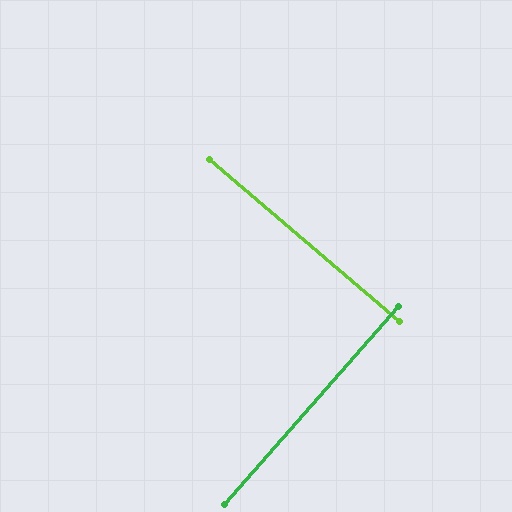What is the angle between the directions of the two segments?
Approximately 89 degrees.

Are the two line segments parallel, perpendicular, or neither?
Perpendicular — they meet at approximately 89°.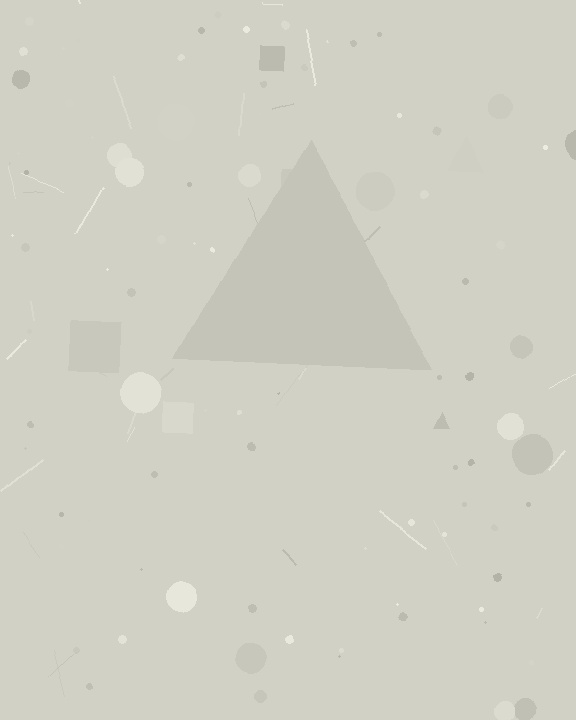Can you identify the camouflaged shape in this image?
The camouflaged shape is a triangle.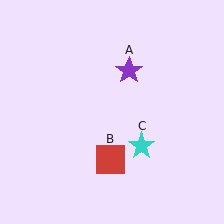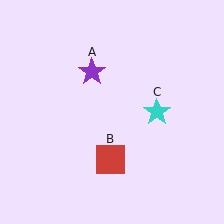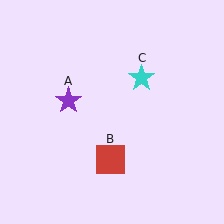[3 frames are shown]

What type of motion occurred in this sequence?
The purple star (object A), cyan star (object C) rotated counterclockwise around the center of the scene.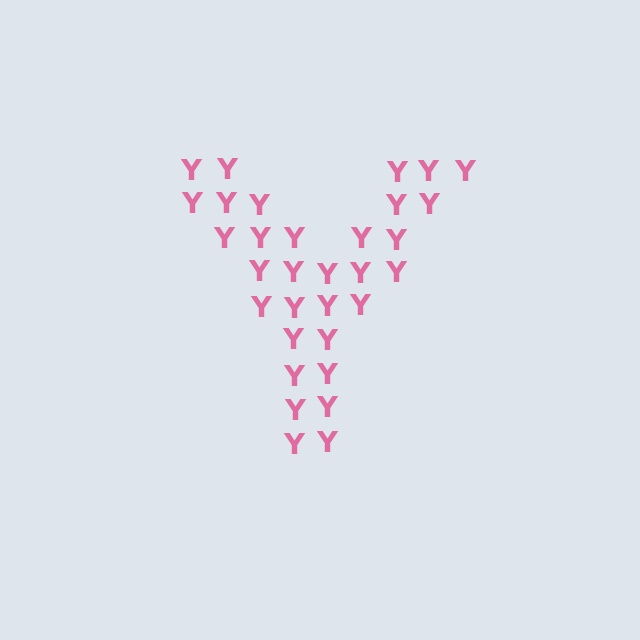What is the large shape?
The large shape is the letter Y.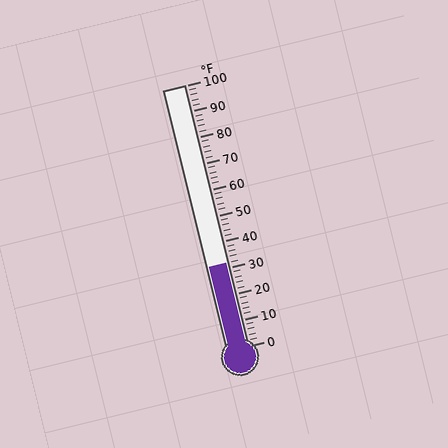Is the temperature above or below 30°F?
The temperature is above 30°F.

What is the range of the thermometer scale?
The thermometer scale ranges from 0°F to 100°F.